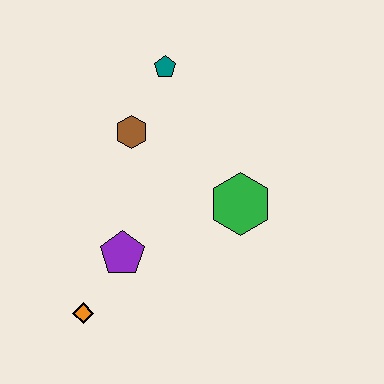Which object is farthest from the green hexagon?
The orange diamond is farthest from the green hexagon.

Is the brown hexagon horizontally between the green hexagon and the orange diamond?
Yes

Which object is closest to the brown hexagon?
The teal pentagon is closest to the brown hexagon.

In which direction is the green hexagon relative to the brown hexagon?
The green hexagon is to the right of the brown hexagon.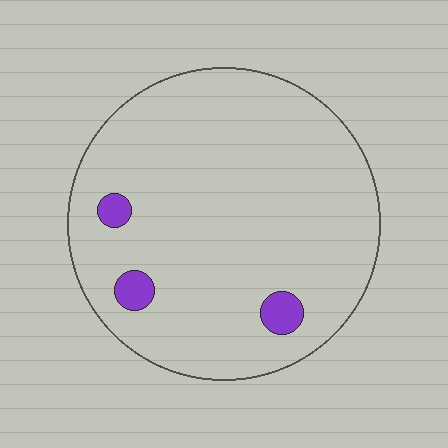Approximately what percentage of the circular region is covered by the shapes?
Approximately 5%.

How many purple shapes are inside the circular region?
3.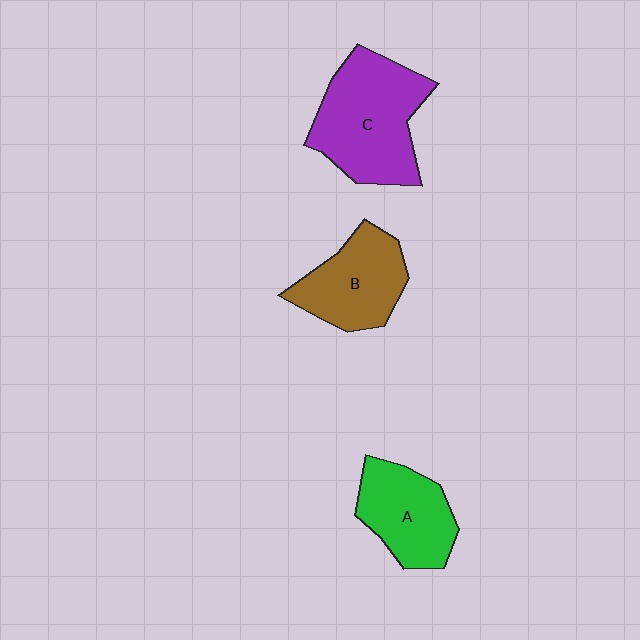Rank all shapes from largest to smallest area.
From largest to smallest: C (purple), B (brown), A (green).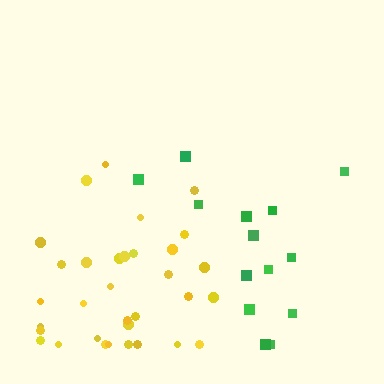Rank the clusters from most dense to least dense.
yellow, green.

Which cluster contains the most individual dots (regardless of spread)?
Yellow (34).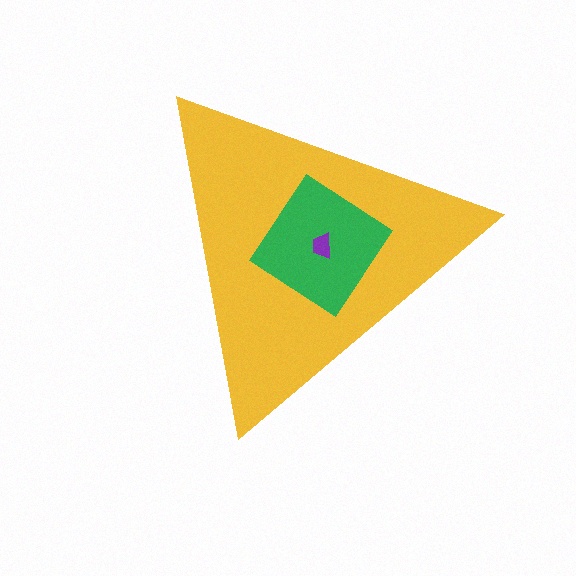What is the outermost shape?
The yellow triangle.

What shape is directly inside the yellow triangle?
The green diamond.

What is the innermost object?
The purple trapezoid.